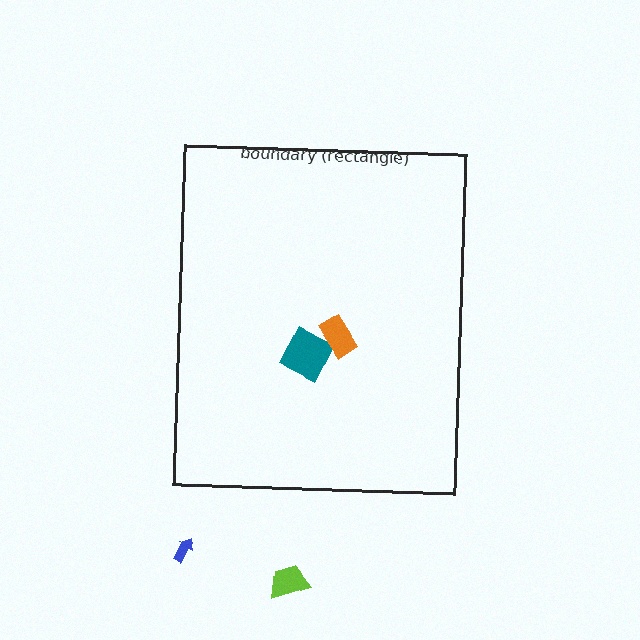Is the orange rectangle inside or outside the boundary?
Inside.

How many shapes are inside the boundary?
2 inside, 2 outside.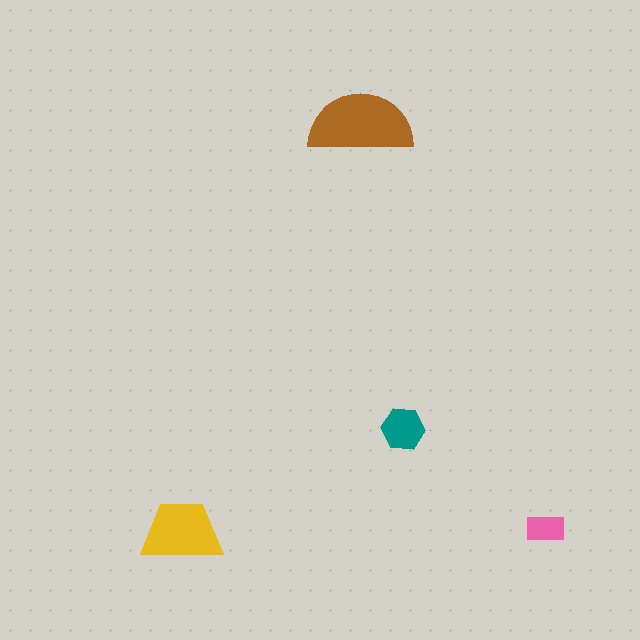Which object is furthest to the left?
The yellow trapezoid is leftmost.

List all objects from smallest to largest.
The pink rectangle, the teal hexagon, the yellow trapezoid, the brown semicircle.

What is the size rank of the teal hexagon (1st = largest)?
3rd.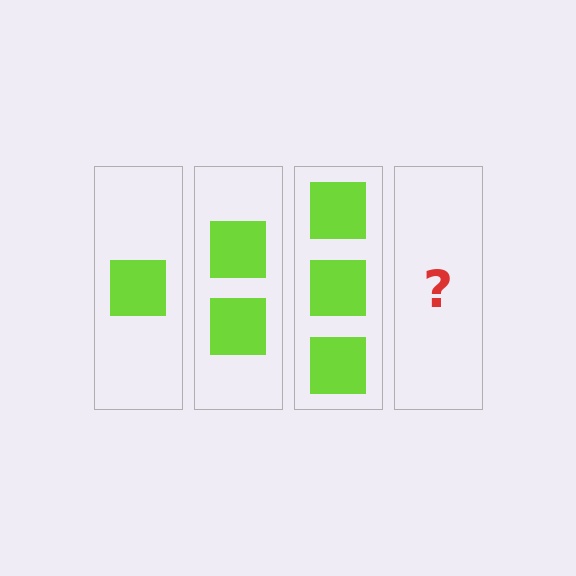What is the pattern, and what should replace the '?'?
The pattern is that each step adds one more square. The '?' should be 4 squares.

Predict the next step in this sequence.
The next step is 4 squares.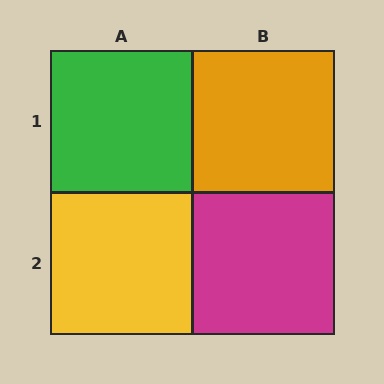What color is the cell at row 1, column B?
Orange.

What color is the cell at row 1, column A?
Green.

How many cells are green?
1 cell is green.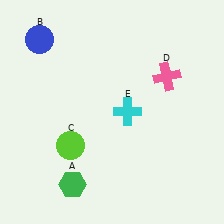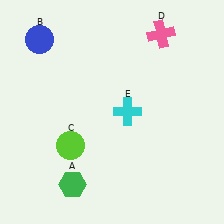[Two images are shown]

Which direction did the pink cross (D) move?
The pink cross (D) moved up.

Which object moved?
The pink cross (D) moved up.